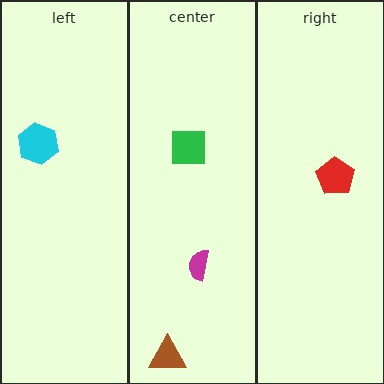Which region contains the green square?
The center region.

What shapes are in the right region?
The red pentagon.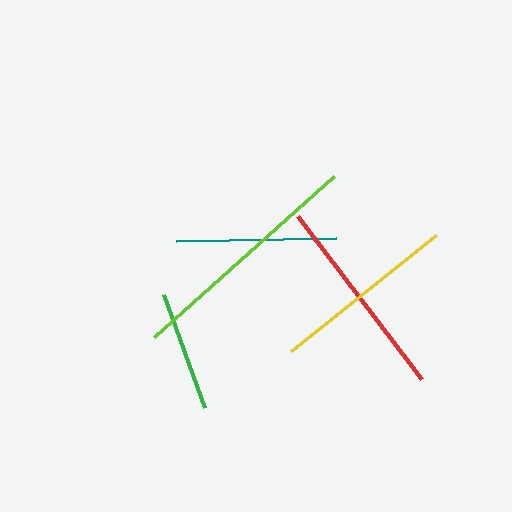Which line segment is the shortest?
The green line is the shortest at approximately 120 pixels.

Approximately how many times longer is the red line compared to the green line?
The red line is approximately 1.7 times the length of the green line.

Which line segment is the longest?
The lime line is the longest at approximately 241 pixels.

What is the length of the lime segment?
The lime segment is approximately 241 pixels long.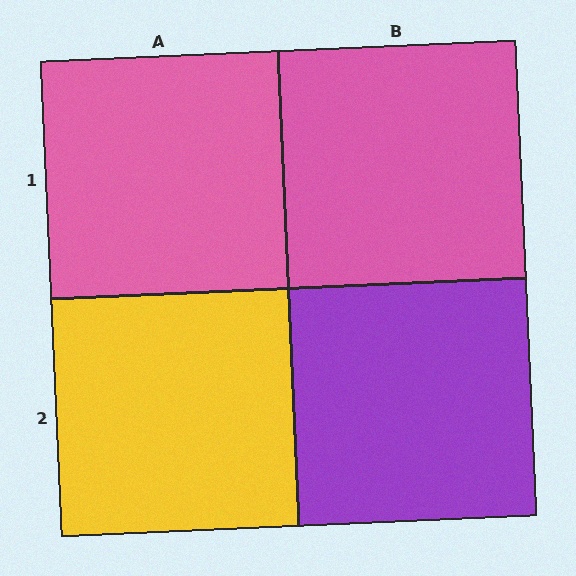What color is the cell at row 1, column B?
Pink.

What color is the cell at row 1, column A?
Pink.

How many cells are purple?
1 cell is purple.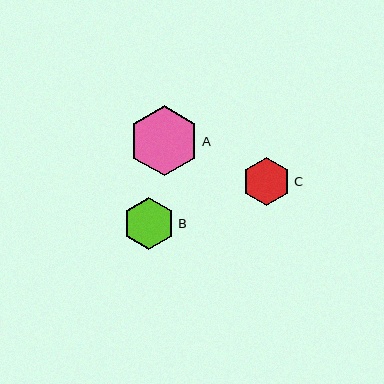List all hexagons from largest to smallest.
From largest to smallest: A, B, C.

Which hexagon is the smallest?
Hexagon C is the smallest with a size of approximately 49 pixels.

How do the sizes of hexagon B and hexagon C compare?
Hexagon B and hexagon C are approximately the same size.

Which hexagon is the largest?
Hexagon A is the largest with a size of approximately 70 pixels.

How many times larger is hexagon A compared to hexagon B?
Hexagon A is approximately 1.3 times the size of hexagon B.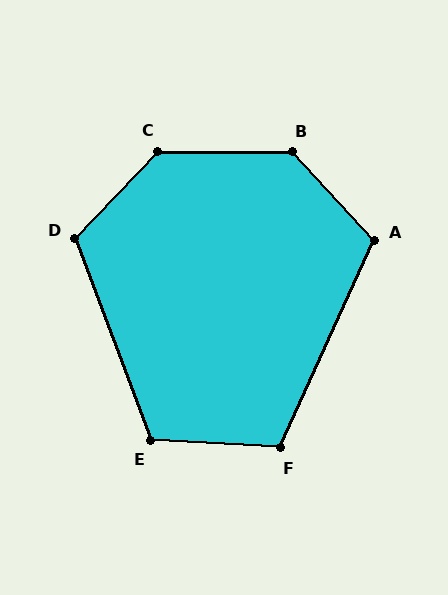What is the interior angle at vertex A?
Approximately 113 degrees (obtuse).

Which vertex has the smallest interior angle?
F, at approximately 111 degrees.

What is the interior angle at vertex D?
Approximately 116 degrees (obtuse).